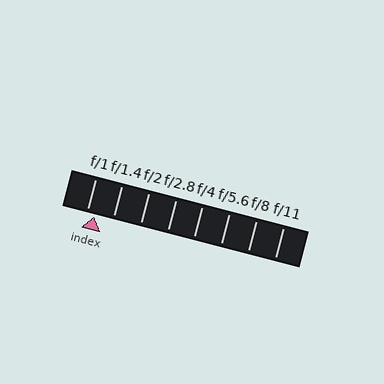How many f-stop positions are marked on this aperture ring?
There are 8 f-stop positions marked.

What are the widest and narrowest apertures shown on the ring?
The widest aperture shown is f/1 and the narrowest is f/11.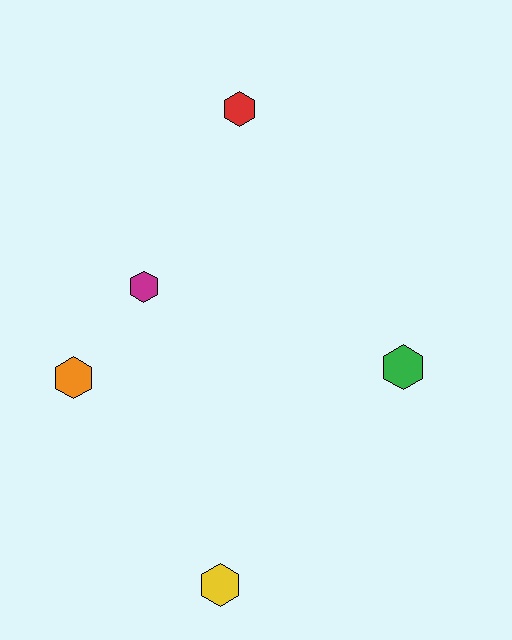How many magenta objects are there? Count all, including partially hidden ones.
There is 1 magenta object.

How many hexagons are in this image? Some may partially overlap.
There are 5 hexagons.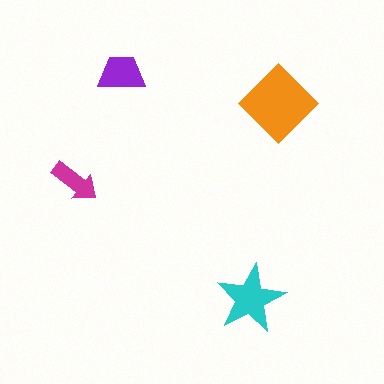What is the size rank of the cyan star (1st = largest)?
2nd.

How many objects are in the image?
There are 4 objects in the image.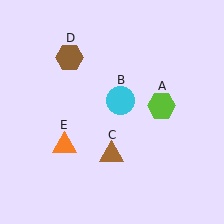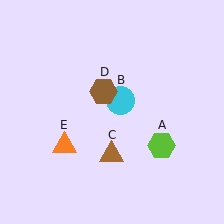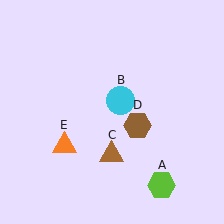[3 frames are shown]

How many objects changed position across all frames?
2 objects changed position: lime hexagon (object A), brown hexagon (object D).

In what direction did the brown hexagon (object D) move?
The brown hexagon (object D) moved down and to the right.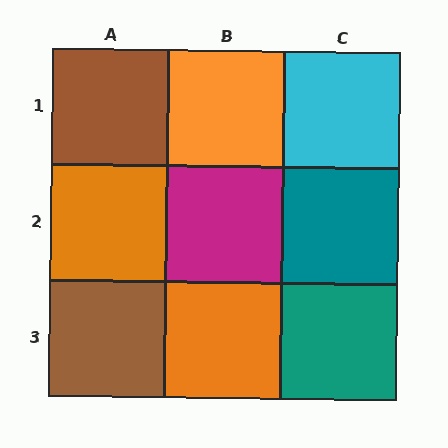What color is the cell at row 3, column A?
Brown.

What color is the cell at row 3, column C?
Teal.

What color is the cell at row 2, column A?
Orange.